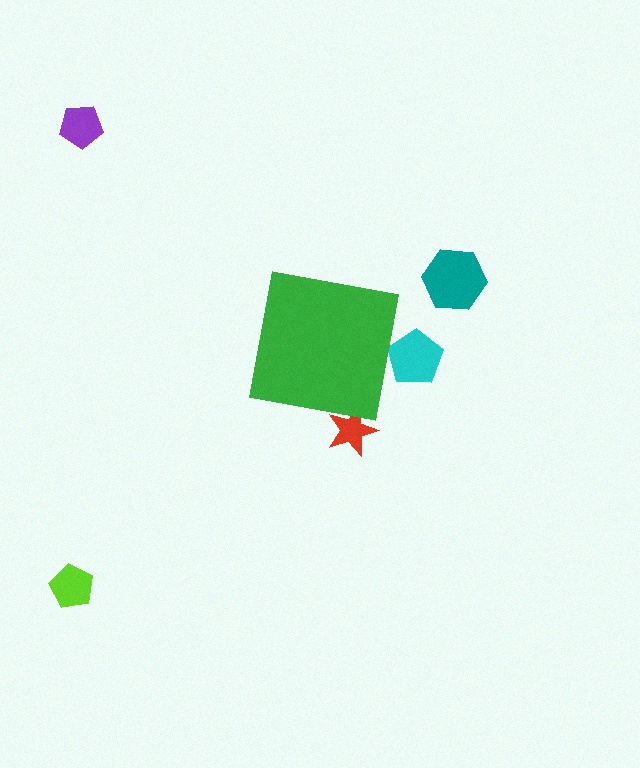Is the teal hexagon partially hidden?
No, the teal hexagon is fully visible.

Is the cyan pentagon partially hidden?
Yes, the cyan pentagon is partially hidden behind the green square.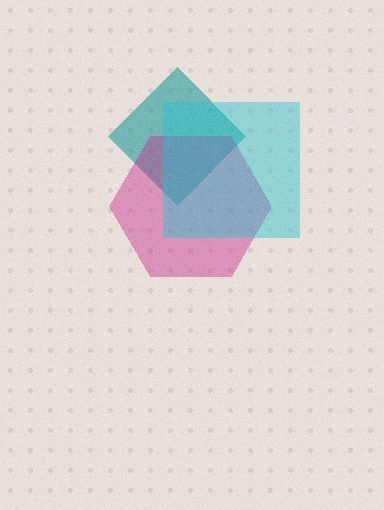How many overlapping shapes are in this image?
There are 3 overlapping shapes in the image.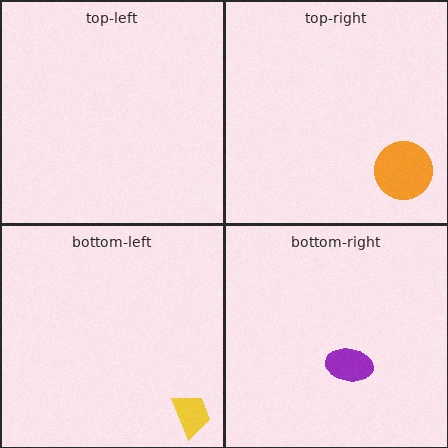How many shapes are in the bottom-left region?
1.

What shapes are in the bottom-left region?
The yellow trapezoid.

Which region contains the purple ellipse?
The bottom-right region.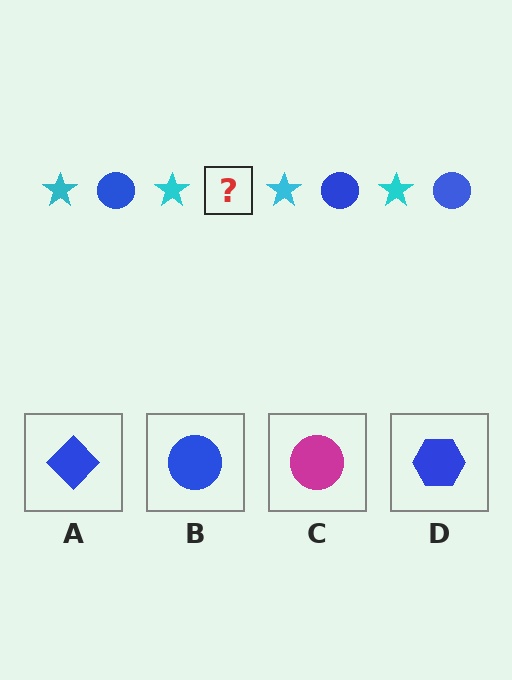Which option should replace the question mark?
Option B.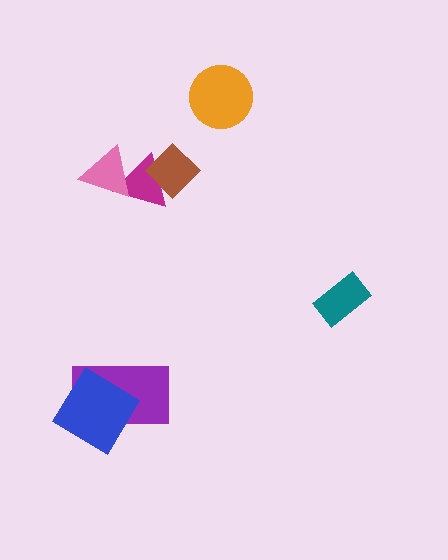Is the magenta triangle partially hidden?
Yes, it is partially covered by another shape.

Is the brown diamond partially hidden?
No, no other shape covers it.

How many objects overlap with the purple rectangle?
1 object overlaps with the purple rectangle.